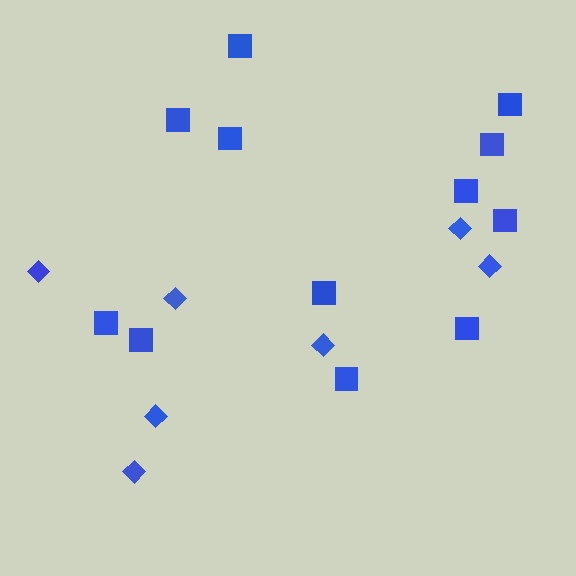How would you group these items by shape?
There are 2 groups: one group of diamonds (7) and one group of squares (12).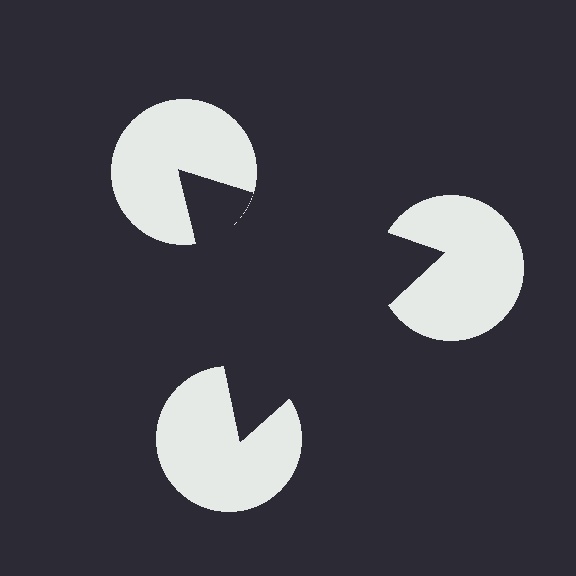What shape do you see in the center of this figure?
An illusory triangle — its edges are inferred from the aligned wedge cuts in the pac-man discs, not physically drawn.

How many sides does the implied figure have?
3 sides.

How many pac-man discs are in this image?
There are 3 — one at each vertex of the illusory triangle.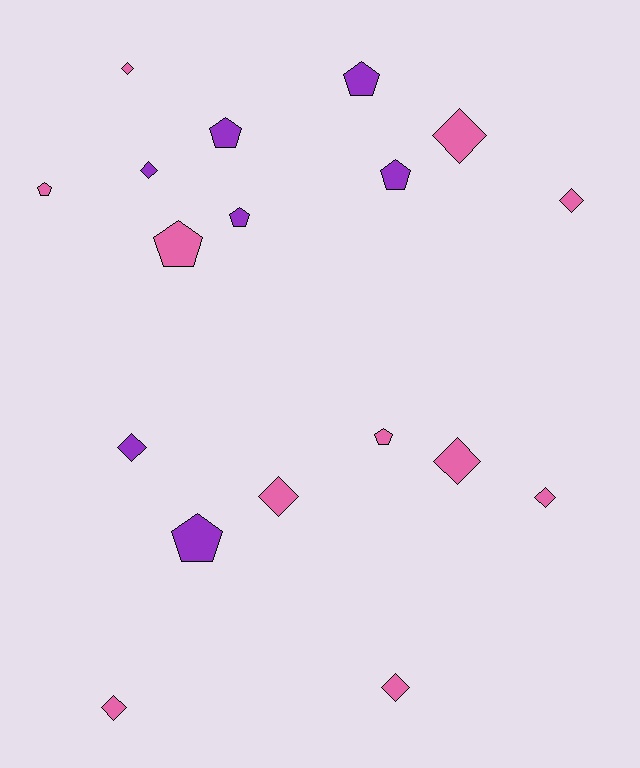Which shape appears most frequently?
Diamond, with 10 objects.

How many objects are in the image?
There are 18 objects.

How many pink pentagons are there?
There are 3 pink pentagons.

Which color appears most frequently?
Pink, with 11 objects.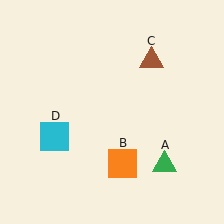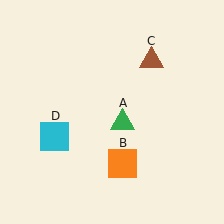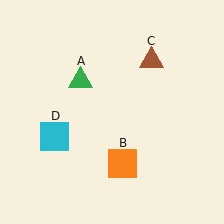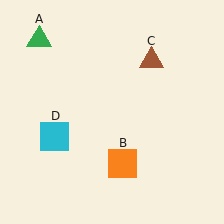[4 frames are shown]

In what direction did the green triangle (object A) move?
The green triangle (object A) moved up and to the left.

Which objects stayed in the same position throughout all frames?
Orange square (object B) and brown triangle (object C) and cyan square (object D) remained stationary.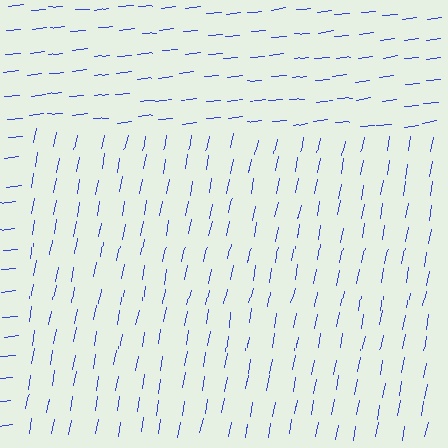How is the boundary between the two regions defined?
The boundary is defined purely by a change in line orientation (approximately 73 degrees difference). All lines are the same color and thickness.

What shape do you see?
I see a rectangle.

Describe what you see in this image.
The image is filled with small blue line segments. A rectangle region in the image has lines oriented differently from the surrounding lines, creating a visible texture boundary.